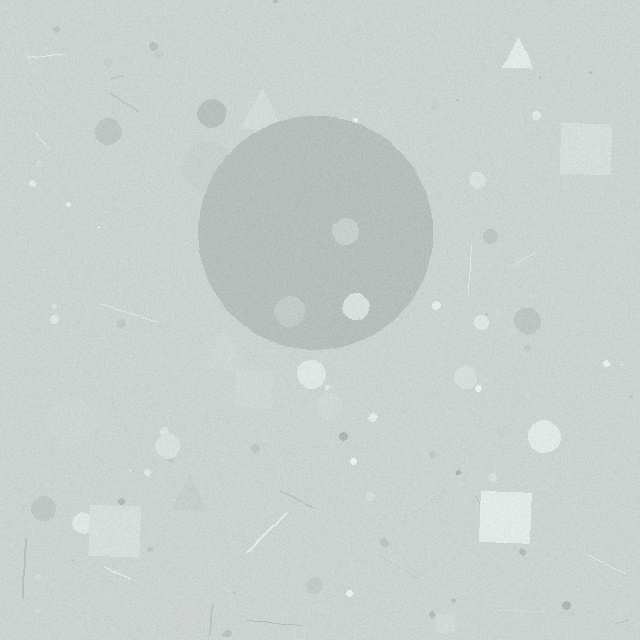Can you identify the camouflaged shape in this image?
The camouflaged shape is a circle.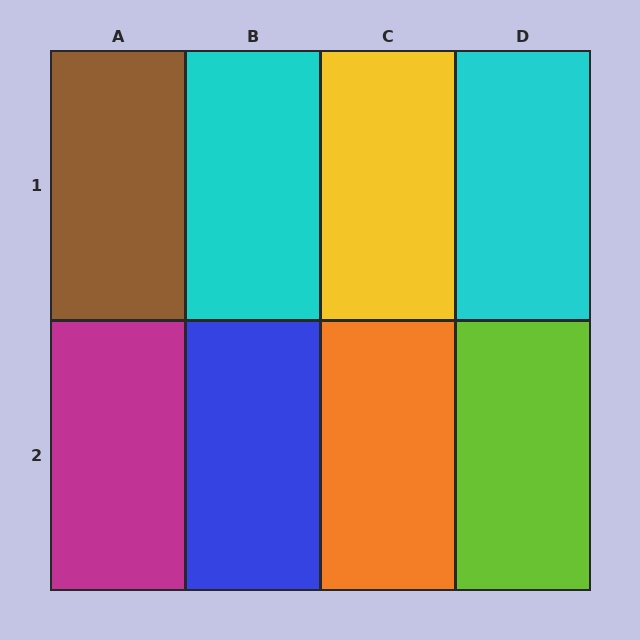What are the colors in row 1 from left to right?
Brown, cyan, yellow, cyan.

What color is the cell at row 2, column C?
Orange.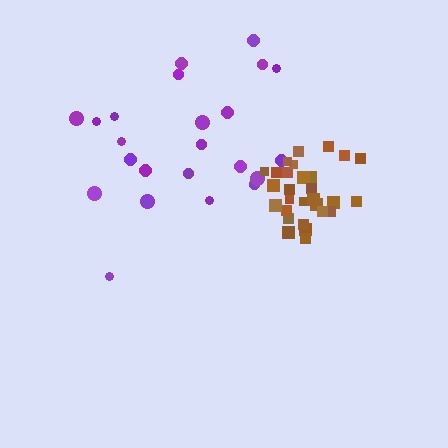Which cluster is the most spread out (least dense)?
Purple.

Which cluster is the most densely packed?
Brown.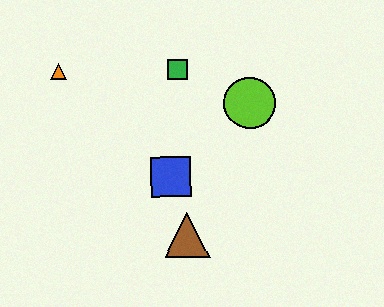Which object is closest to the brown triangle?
The blue square is closest to the brown triangle.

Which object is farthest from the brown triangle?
The orange triangle is farthest from the brown triangle.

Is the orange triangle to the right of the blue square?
No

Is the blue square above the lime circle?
No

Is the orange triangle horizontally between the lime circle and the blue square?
No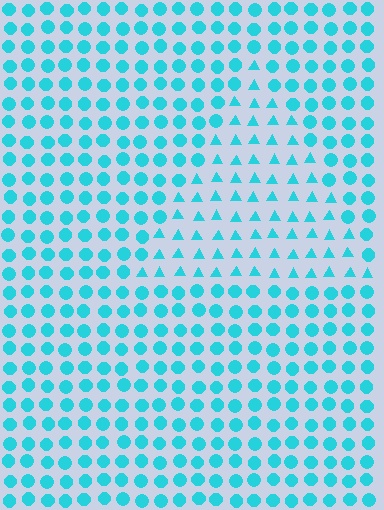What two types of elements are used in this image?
The image uses triangles inside the triangle region and circles outside it.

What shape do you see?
I see a triangle.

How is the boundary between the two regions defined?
The boundary is defined by a change in element shape: triangles inside vs. circles outside. All elements share the same color and spacing.